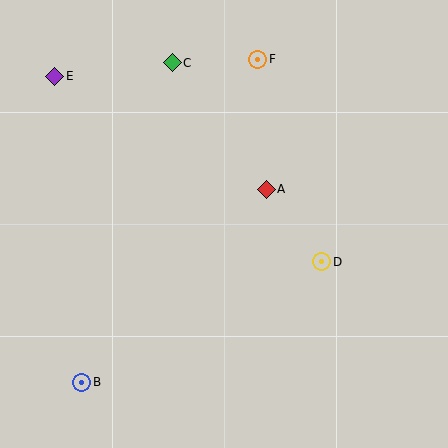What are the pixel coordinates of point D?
Point D is at (322, 262).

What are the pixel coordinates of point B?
Point B is at (82, 382).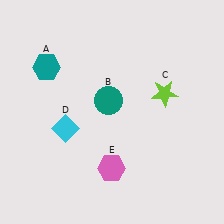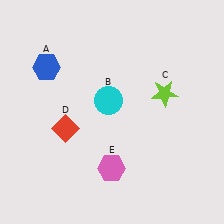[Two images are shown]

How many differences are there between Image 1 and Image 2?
There are 3 differences between the two images.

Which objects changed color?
A changed from teal to blue. B changed from teal to cyan. D changed from cyan to red.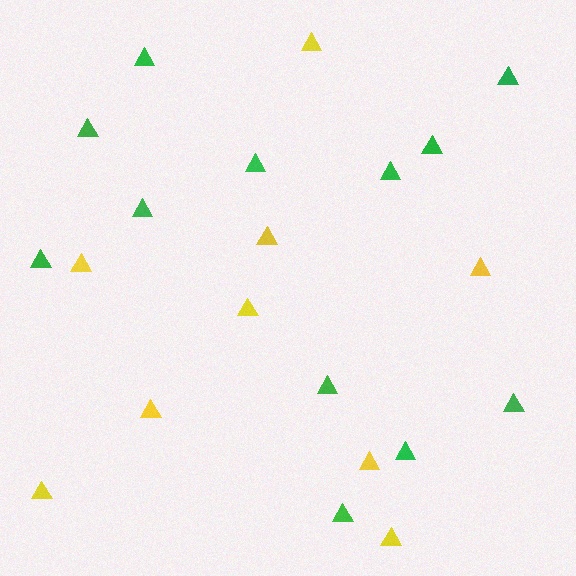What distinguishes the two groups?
There are 2 groups: one group of yellow triangles (9) and one group of green triangles (12).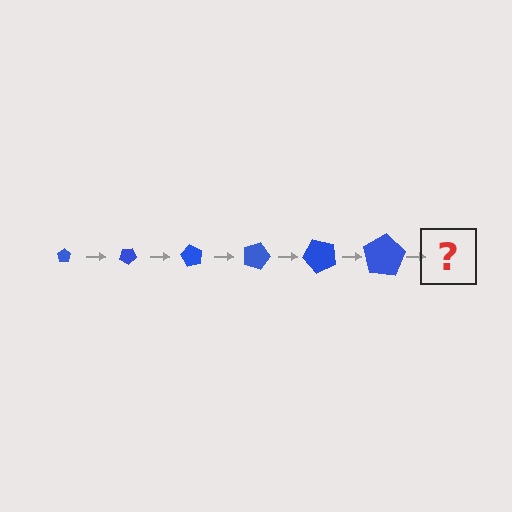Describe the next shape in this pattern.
It should be a pentagon, larger than the previous one and rotated 180 degrees from the start.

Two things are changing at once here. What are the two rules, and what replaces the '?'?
The two rules are that the pentagon grows larger each step and it rotates 30 degrees each step. The '?' should be a pentagon, larger than the previous one and rotated 180 degrees from the start.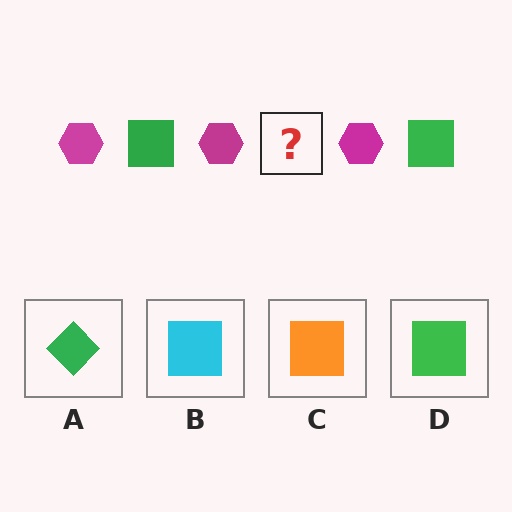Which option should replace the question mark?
Option D.